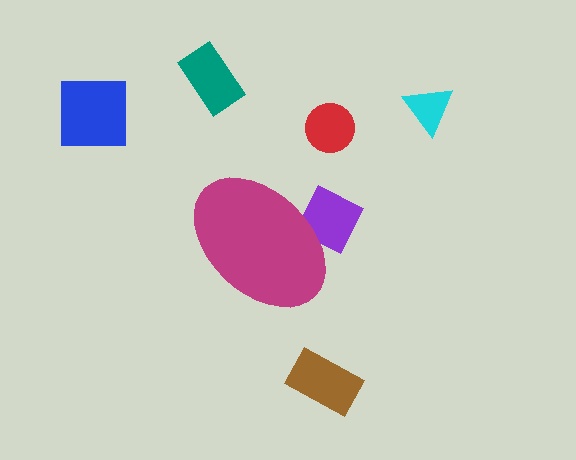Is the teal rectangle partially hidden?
No, the teal rectangle is fully visible.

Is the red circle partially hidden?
No, the red circle is fully visible.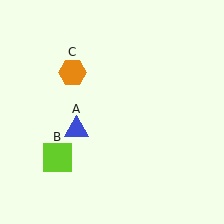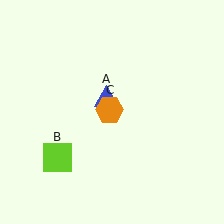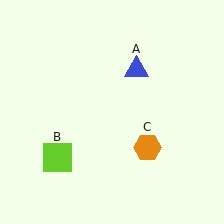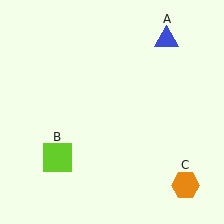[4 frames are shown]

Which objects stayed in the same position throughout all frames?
Lime square (object B) remained stationary.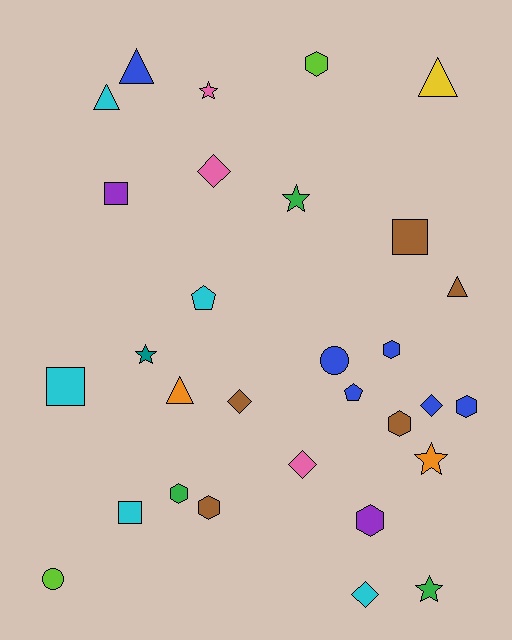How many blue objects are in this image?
There are 6 blue objects.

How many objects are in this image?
There are 30 objects.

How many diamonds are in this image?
There are 5 diamonds.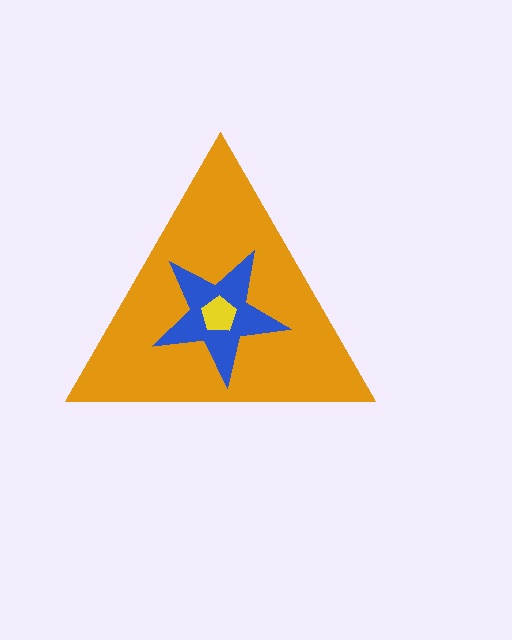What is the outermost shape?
The orange triangle.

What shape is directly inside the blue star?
The yellow pentagon.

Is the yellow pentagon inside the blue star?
Yes.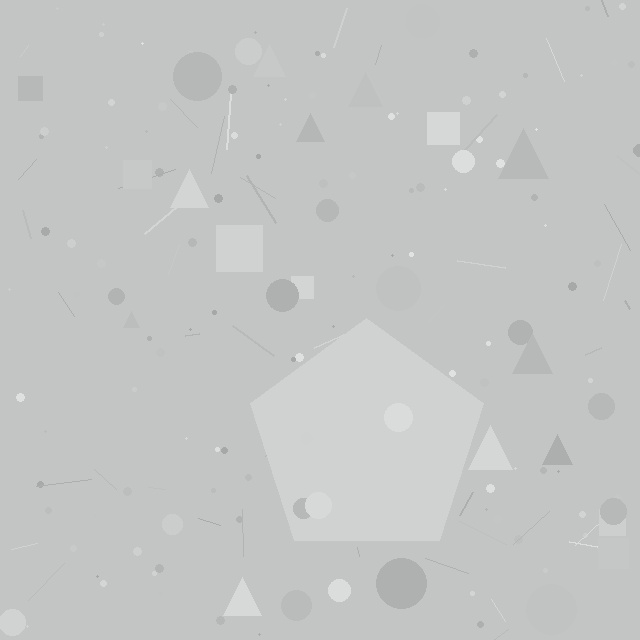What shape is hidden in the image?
A pentagon is hidden in the image.